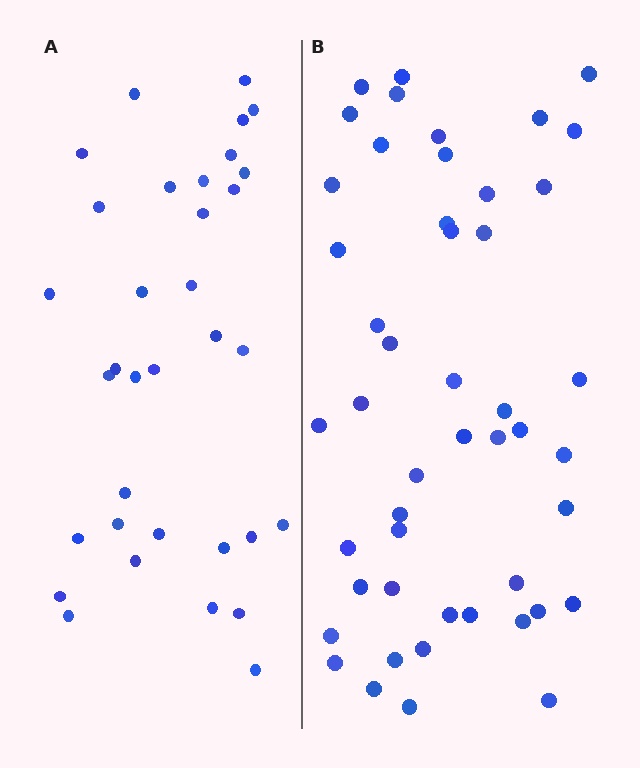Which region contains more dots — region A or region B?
Region B (the right region) has more dots.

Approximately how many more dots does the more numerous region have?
Region B has approximately 15 more dots than region A.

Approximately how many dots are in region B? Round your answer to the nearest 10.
About 50 dots. (The exact count is 48, which rounds to 50.)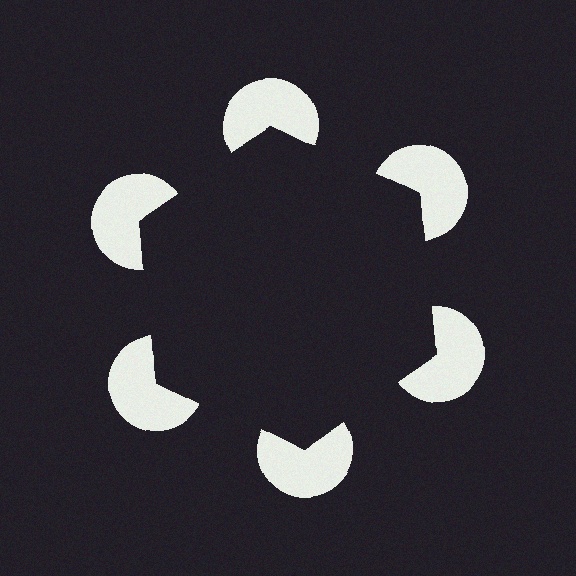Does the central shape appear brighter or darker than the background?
It typically appears slightly darker than the background, even though no actual brightness change is drawn.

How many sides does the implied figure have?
6 sides.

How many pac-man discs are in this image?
There are 6 — one at each vertex of the illusory hexagon.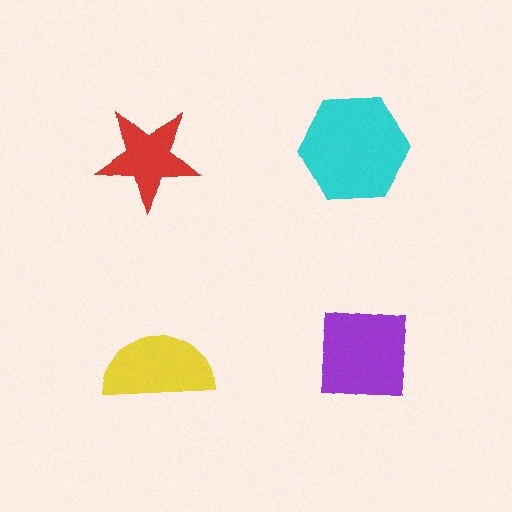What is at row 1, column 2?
A cyan hexagon.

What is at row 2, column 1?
A yellow semicircle.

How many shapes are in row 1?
2 shapes.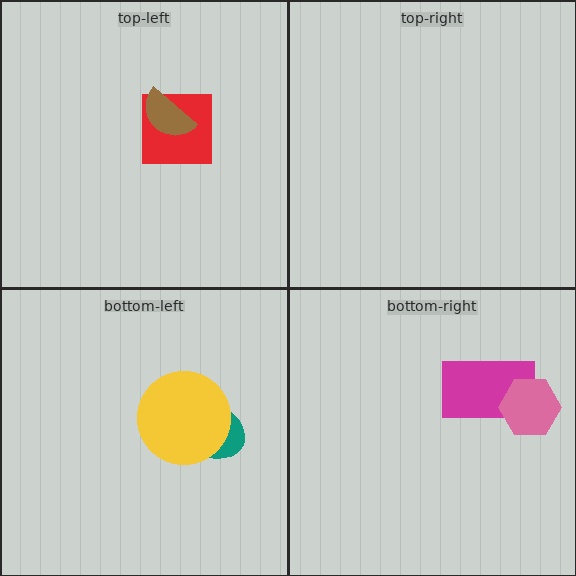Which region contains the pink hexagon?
The bottom-right region.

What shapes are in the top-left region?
The red square, the brown semicircle.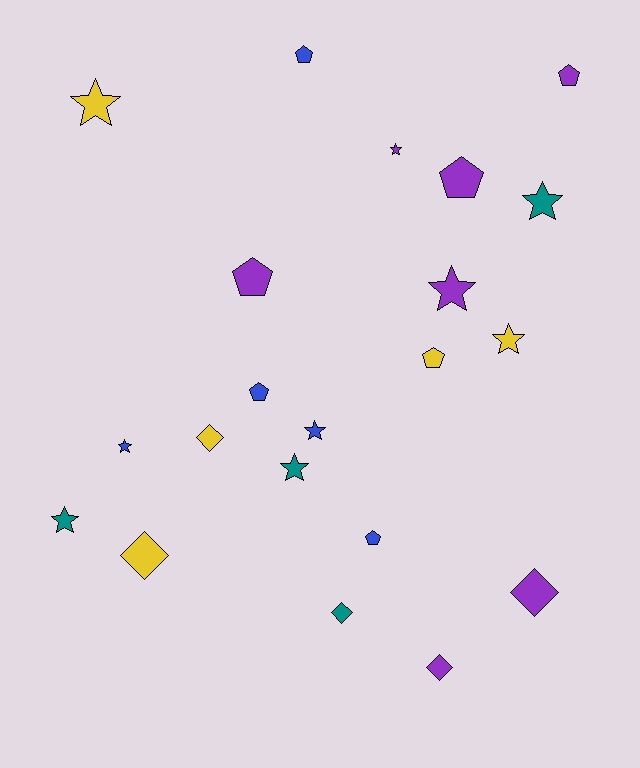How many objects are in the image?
There are 21 objects.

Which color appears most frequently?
Purple, with 7 objects.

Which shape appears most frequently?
Star, with 9 objects.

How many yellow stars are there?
There are 2 yellow stars.